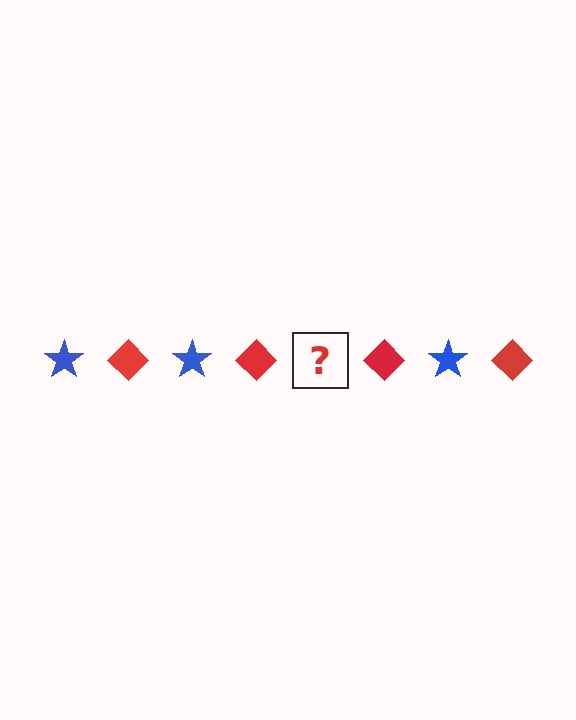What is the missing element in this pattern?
The missing element is a blue star.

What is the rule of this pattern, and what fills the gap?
The rule is that the pattern alternates between blue star and red diamond. The gap should be filled with a blue star.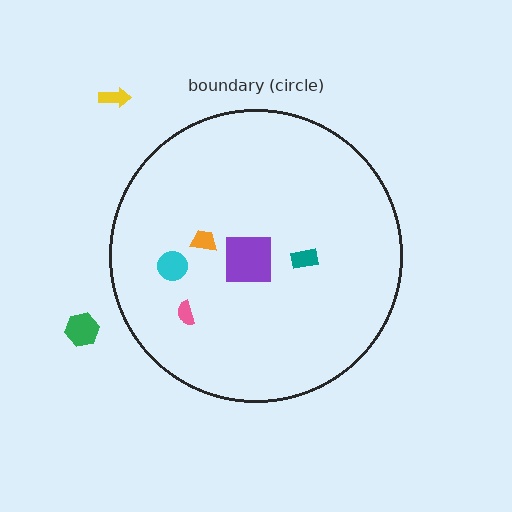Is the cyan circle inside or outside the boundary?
Inside.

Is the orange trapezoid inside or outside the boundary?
Inside.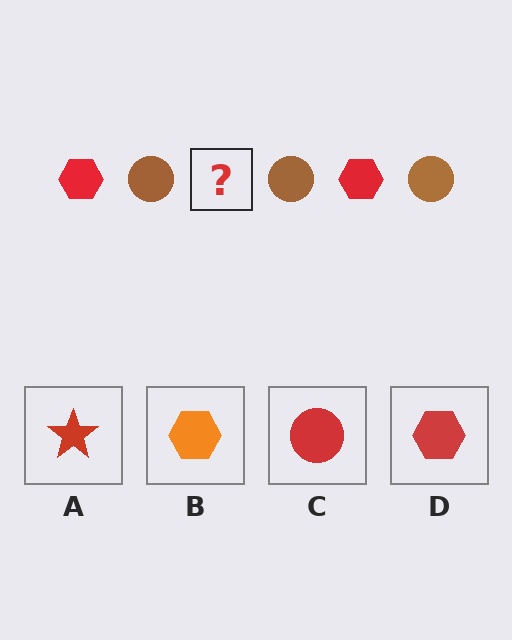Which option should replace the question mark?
Option D.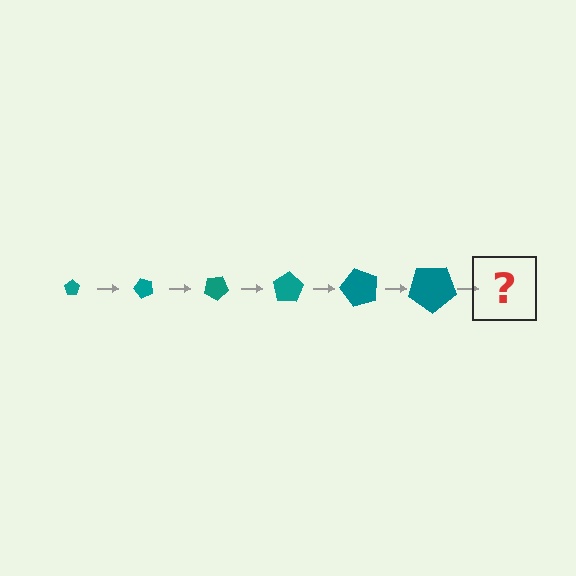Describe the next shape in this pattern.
It should be a pentagon, larger than the previous one and rotated 300 degrees from the start.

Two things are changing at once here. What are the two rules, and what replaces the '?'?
The two rules are that the pentagon grows larger each step and it rotates 50 degrees each step. The '?' should be a pentagon, larger than the previous one and rotated 300 degrees from the start.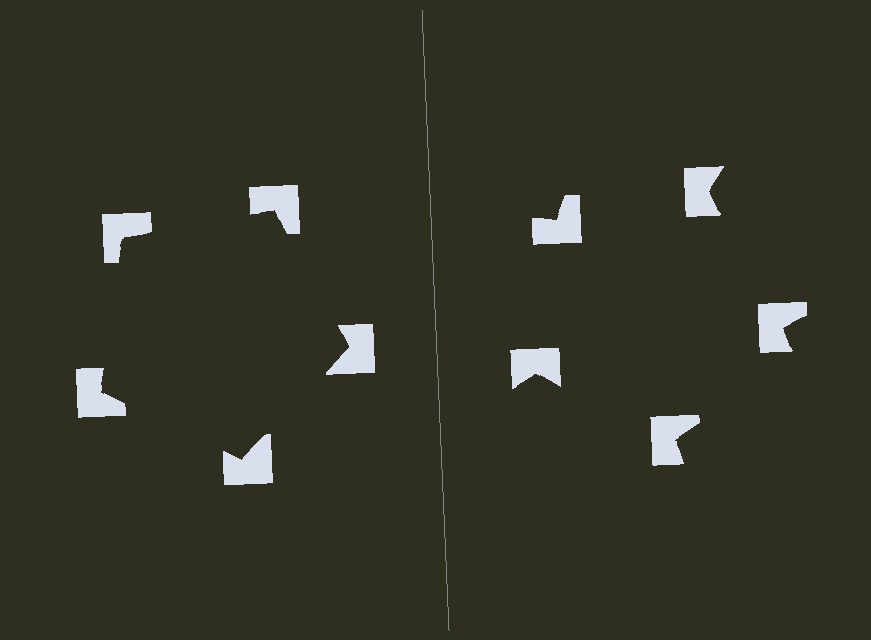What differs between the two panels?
The notched squares are positioned identically on both sides; only the wedge orientations differ. On the left they align to a pentagon; on the right they are misaligned.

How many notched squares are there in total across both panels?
10 — 5 on each side.